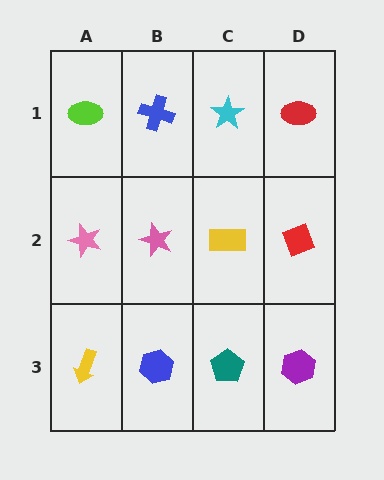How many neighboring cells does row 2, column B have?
4.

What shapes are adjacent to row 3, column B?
A pink star (row 2, column B), a yellow arrow (row 3, column A), a teal pentagon (row 3, column C).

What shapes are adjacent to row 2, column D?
A red ellipse (row 1, column D), a purple hexagon (row 3, column D), a yellow rectangle (row 2, column C).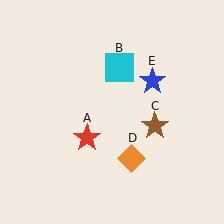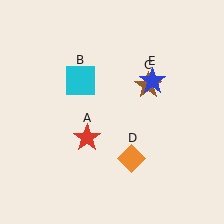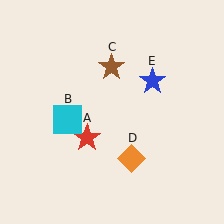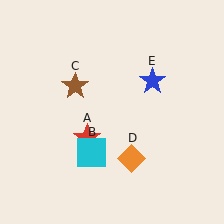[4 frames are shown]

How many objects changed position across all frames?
2 objects changed position: cyan square (object B), brown star (object C).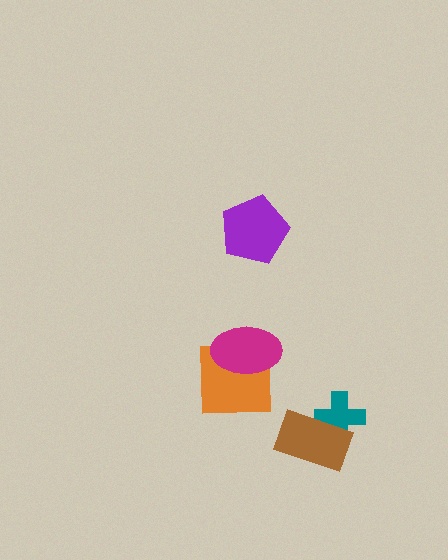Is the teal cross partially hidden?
Yes, it is partially covered by another shape.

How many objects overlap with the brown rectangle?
1 object overlaps with the brown rectangle.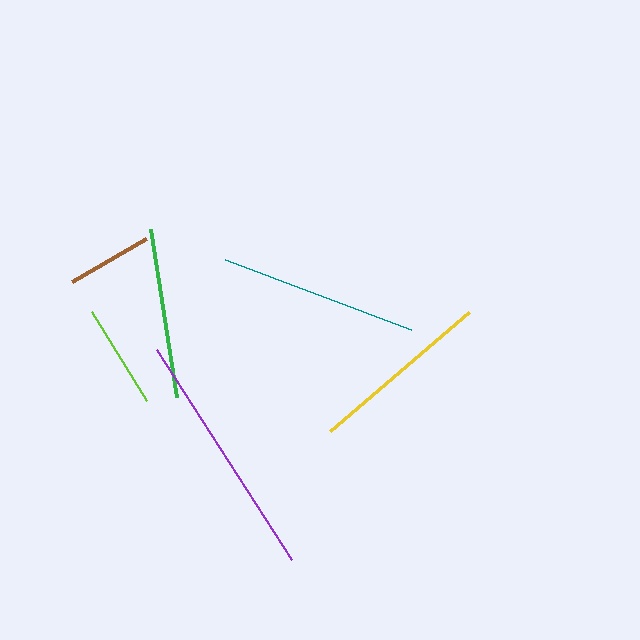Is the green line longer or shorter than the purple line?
The purple line is longer than the green line.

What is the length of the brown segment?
The brown segment is approximately 86 pixels long.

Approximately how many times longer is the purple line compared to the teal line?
The purple line is approximately 1.3 times the length of the teal line.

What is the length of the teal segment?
The teal segment is approximately 199 pixels long.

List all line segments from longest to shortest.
From longest to shortest: purple, teal, yellow, green, lime, brown.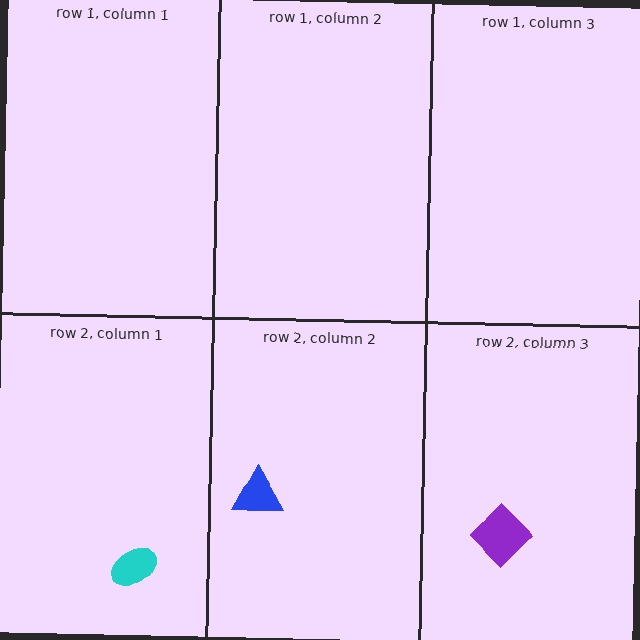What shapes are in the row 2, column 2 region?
The blue triangle.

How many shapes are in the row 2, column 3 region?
1.